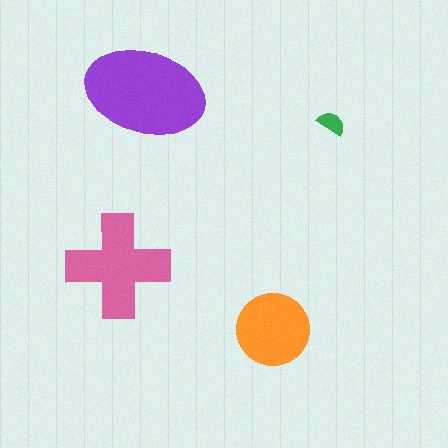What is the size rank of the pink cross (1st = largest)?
2nd.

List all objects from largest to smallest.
The purple ellipse, the pink cross, the orange circle, the green semicircle.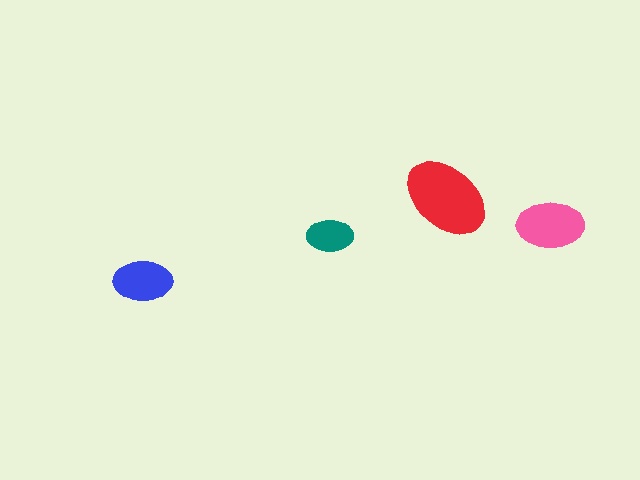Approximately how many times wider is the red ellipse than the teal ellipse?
About 2 times wider.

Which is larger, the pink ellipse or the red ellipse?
The red one.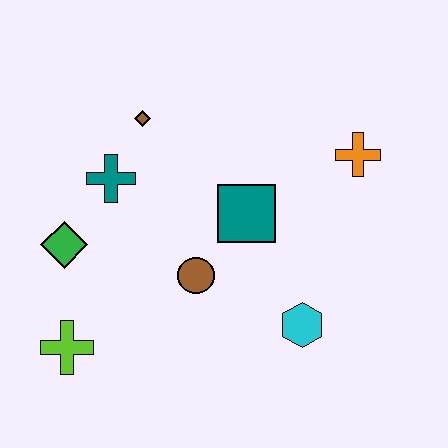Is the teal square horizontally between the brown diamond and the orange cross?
Yes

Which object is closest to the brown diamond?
The teal cross is closest to the brown diamond.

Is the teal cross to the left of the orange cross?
Yes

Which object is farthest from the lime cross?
The orange cross is farthest from the lime cross.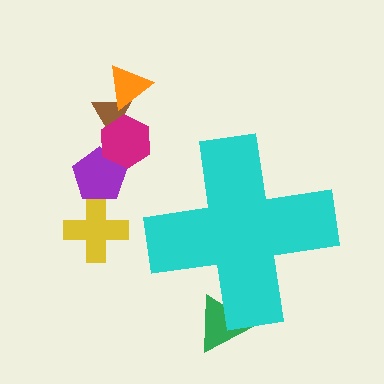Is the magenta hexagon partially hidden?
No, the magenta hexagon is fully visible.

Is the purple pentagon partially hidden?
No, the purple pentagon is fully visible.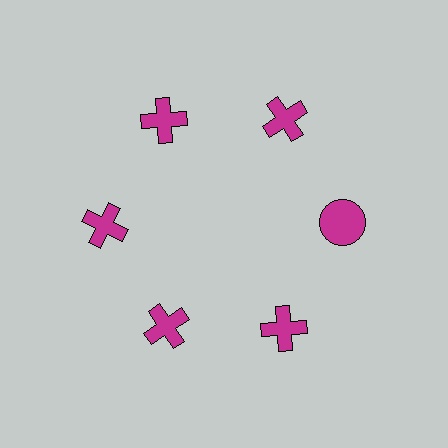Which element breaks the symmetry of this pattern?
The magenta circle at roughly the 3 o'clock position breaks the symmetry. All other shapes are magenta crosses.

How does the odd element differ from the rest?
It has a different shape: circle instead of cross.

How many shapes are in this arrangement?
There are 6 shapes arranged in a ring pattern.